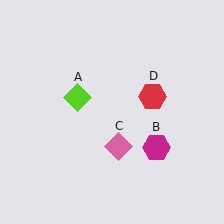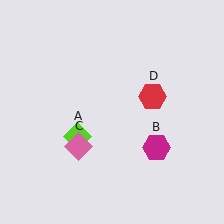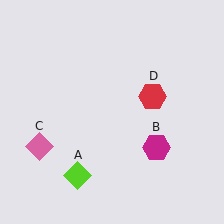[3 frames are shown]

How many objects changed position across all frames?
2 objects changed position: lime diamond (object A), pink diamond (object C).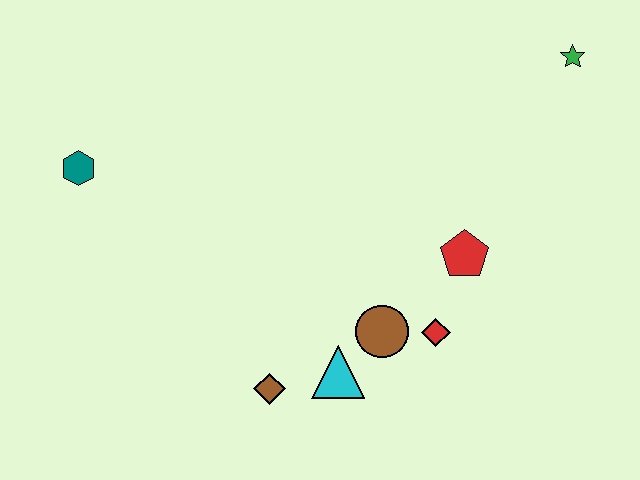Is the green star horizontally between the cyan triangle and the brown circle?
No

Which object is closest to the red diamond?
The brown circle is closest to the red diamond.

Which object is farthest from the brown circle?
The teal hexagon is farthest from the brown circle.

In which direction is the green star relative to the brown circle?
The green star is above the brown circle.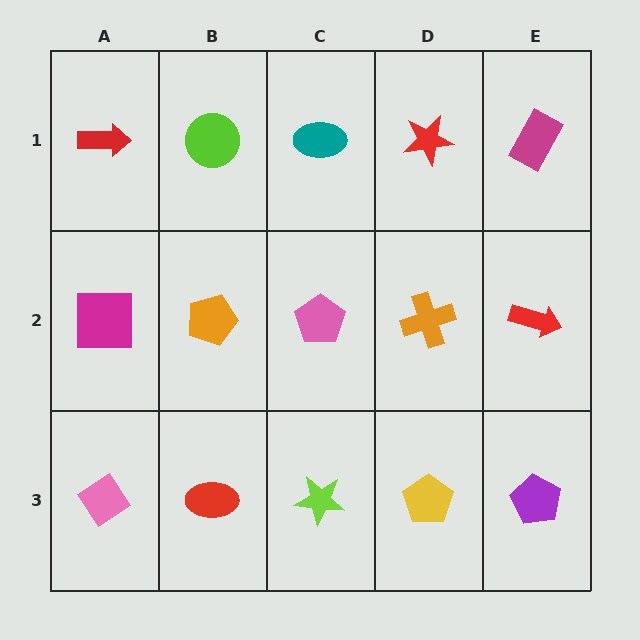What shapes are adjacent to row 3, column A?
A magenta square (row 2, column A), a red ellipse (row 3, column B).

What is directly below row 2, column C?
A lime star.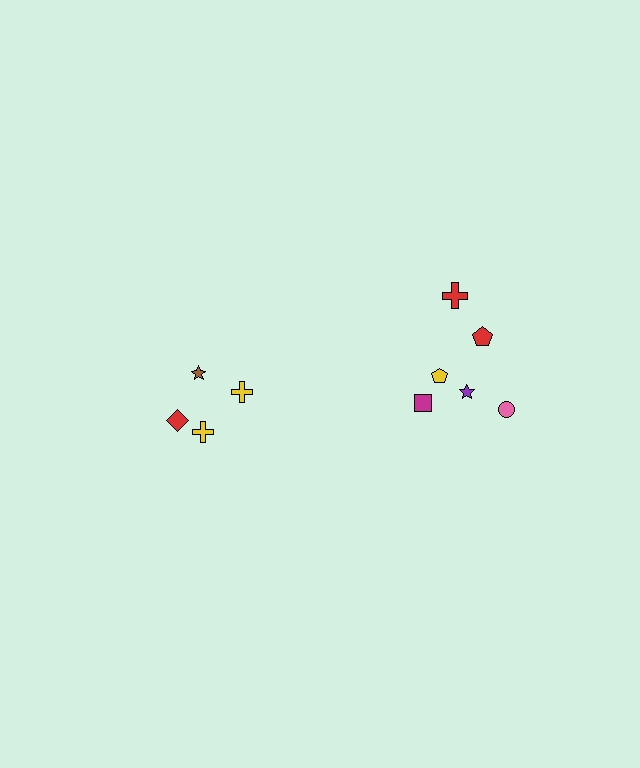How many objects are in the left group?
There are 4 objects.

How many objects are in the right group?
There are 6 objects.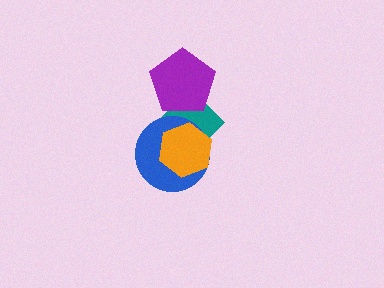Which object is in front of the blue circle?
The orange hexagon is in front of the blue circle.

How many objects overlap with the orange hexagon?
2 objects overlap with the orange hexagon.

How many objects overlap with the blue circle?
2 objects overlap with the blue circle.